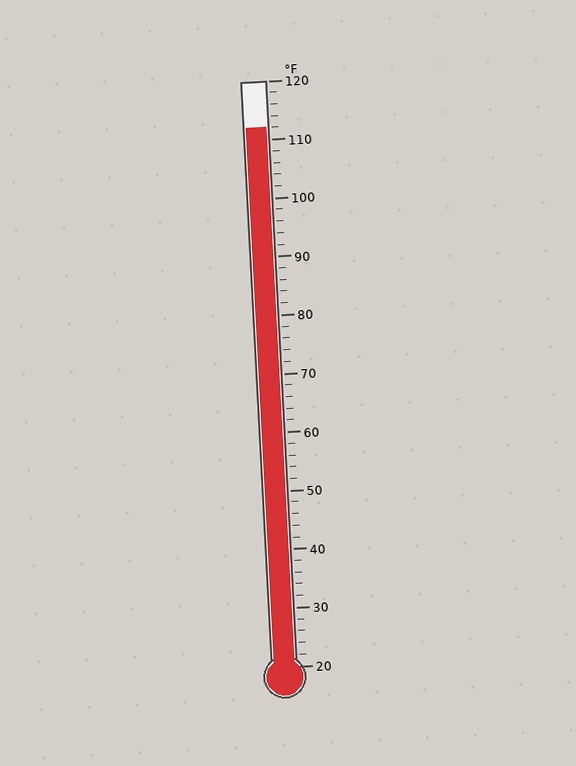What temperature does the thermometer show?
The thermometer shows approximately 112°F.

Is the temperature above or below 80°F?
The temperature is above 80°F.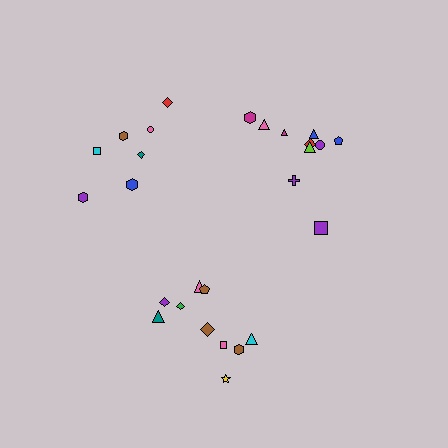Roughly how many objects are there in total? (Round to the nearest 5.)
Roughly 25 objects in total.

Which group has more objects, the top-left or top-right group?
The top-right group.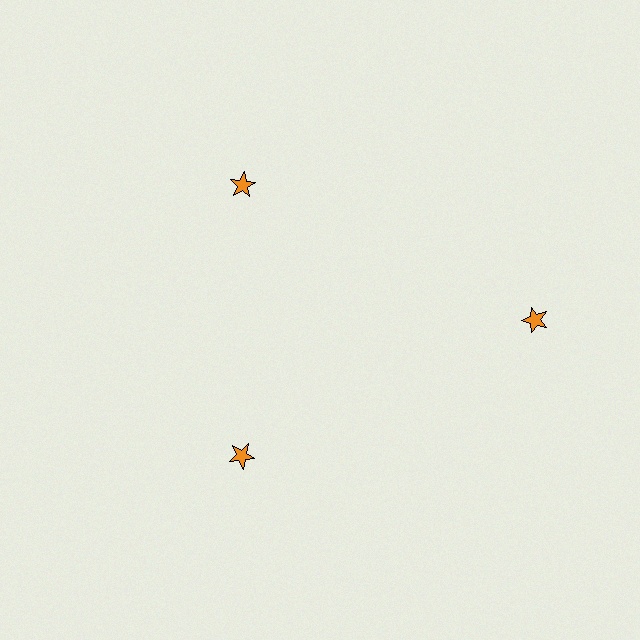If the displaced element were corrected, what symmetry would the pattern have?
It would have 3-fold rotational symmetry — the pattern would map onto itself every 120 degrees.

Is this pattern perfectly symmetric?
No. The 3 orange stars are arranged in a ring, but one element near the 3 o'clock position is pushed outward from the center, breaking the 3-fold rotational symmetry.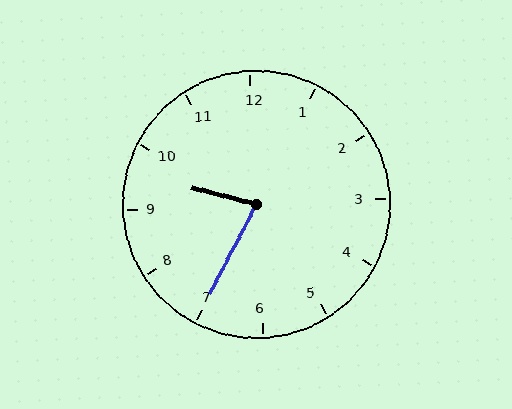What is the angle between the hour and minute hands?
Approximately 78 degrees.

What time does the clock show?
9:35.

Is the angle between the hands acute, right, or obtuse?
It is acute.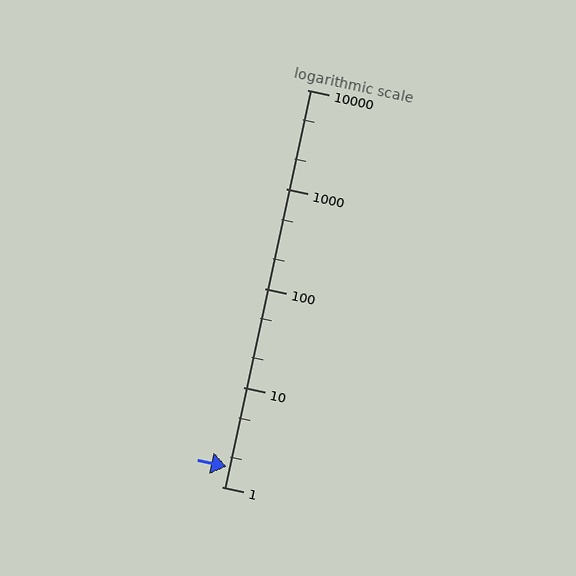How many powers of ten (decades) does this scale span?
The scale spans 4 decades, from 1 to 10000.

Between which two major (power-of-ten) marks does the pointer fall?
The pointer is between 1 and 10.